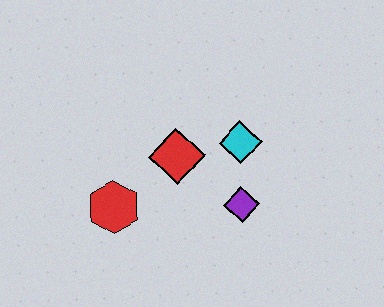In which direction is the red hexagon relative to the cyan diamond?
The red hexagon is to the left of the cyan diamond.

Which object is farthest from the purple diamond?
The red hexagon is farthest from the purple diamond.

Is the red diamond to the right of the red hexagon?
Yes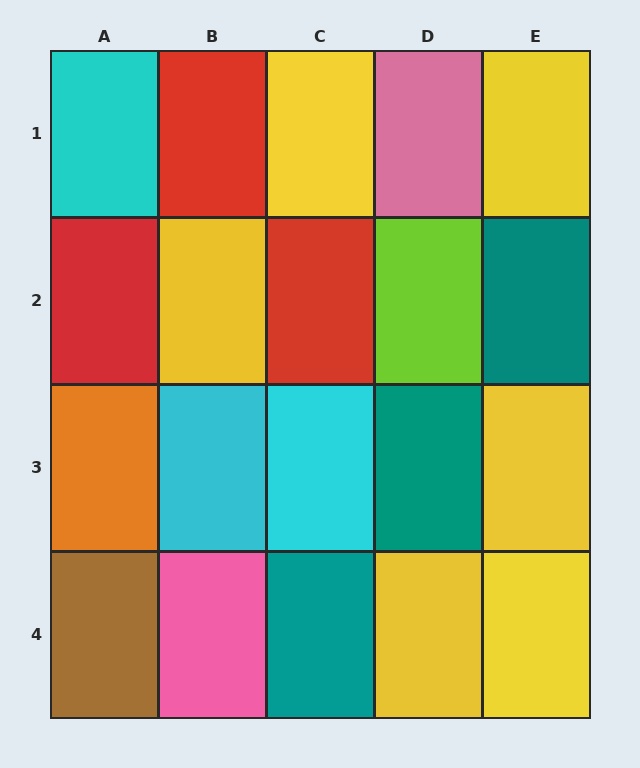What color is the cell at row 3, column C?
Cyan.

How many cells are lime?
1 cell is lime.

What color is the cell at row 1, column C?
Yellow.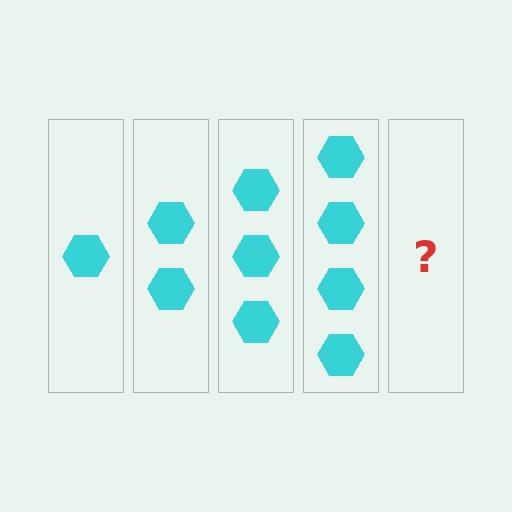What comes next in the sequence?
The next element should be 5 hexagons.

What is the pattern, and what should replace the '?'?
The pattern is that each step adds one more hexagon. The '?' should be 5 hexagons.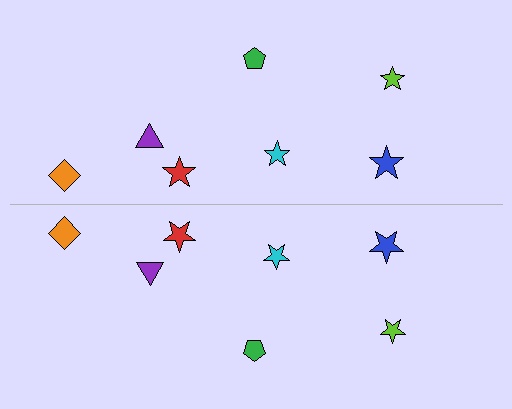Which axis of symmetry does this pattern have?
The pattern has a horizontal axis of symmetry running through the center of the image.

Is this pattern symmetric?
Yes, this pattern has bilateral (reflection) symmetry.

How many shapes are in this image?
There are 14 shapes in this image.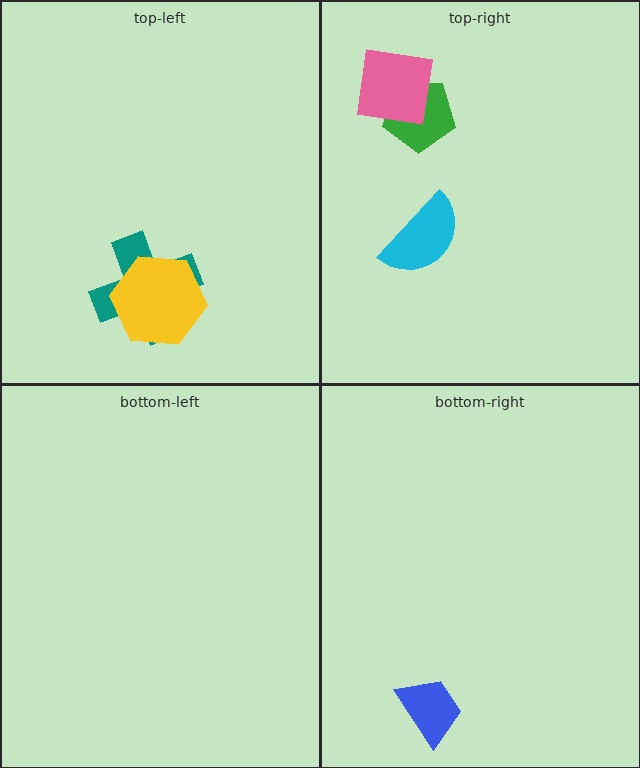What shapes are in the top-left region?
The teal cross, the yellow hexagon.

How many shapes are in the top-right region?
3.